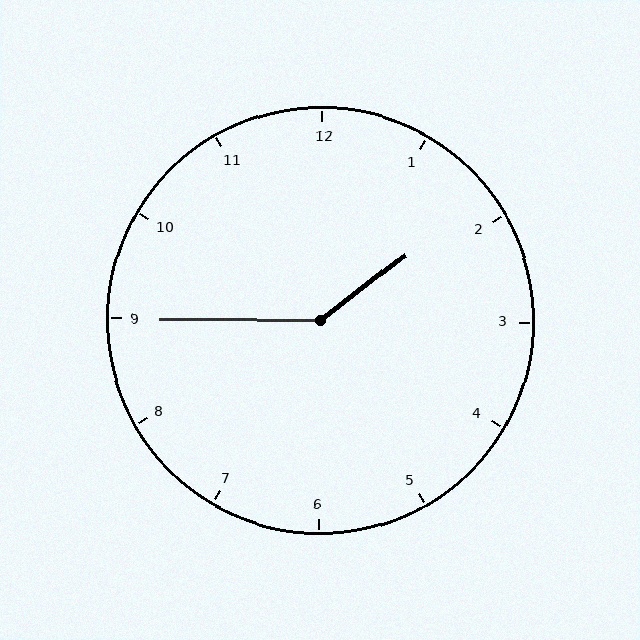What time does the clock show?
1:45.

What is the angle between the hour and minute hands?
Approximately 142 degrees.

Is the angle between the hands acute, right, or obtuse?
It is obtuse.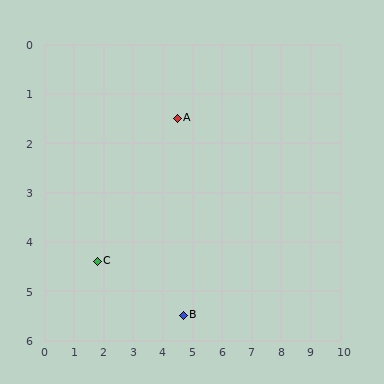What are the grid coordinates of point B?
Point B is at approximately (4.7, 5.5).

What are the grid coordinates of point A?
Point A is at approximately (4.5, 1.5).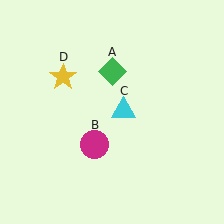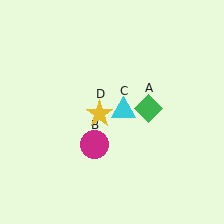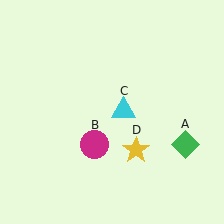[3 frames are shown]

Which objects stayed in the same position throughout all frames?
Magenta circle (object B) and cyan triangle (object C) remained stationary.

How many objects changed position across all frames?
2 objects changed position: green diamond (object A), yellow star (object D).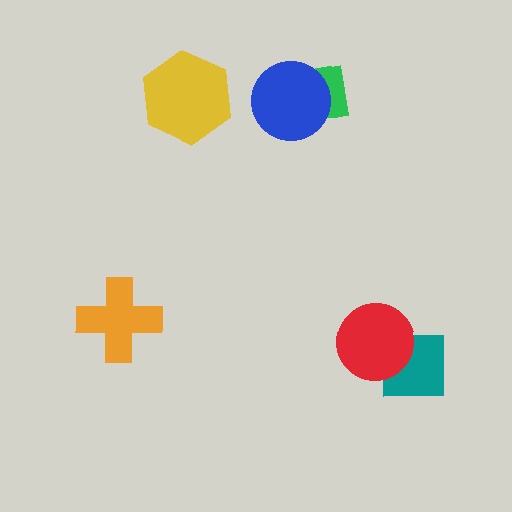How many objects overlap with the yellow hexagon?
0 objects overlap with the yellow hexagon.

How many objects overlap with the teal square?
1 object overlaps with the teal square.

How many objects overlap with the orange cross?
0 objects overlap with the orange cross.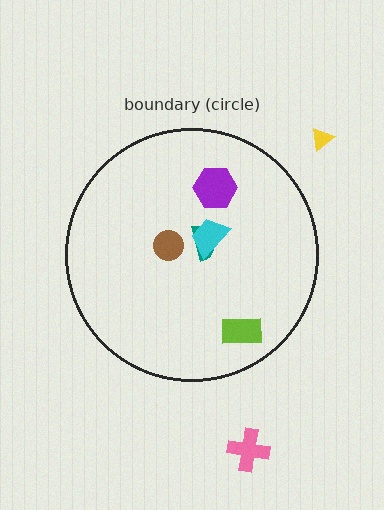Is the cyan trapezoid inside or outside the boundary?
Inside.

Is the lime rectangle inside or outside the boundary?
Inside.